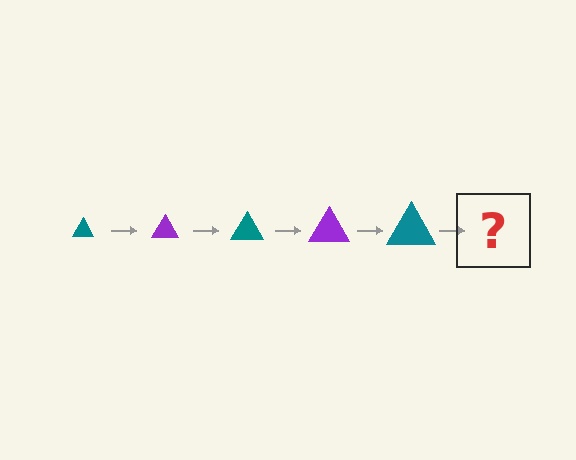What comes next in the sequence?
The next element should be a purple triangle, larger than the previous one.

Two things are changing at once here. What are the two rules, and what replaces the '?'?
The two rules are that the triangle grows larger each step and the color cycles through teal and purple. The '?' should be a purple triangle, larger than the previous one.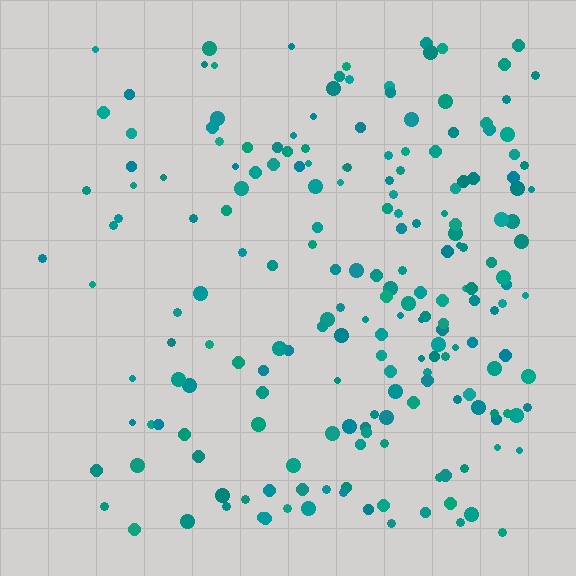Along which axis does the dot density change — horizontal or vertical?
Horizontal.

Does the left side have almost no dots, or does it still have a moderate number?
Still a moderate number, just noticeably fewer than the right.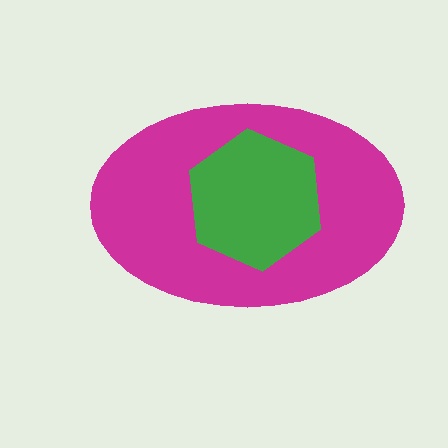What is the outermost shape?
The magenta ellipse.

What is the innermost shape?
The green hexagon.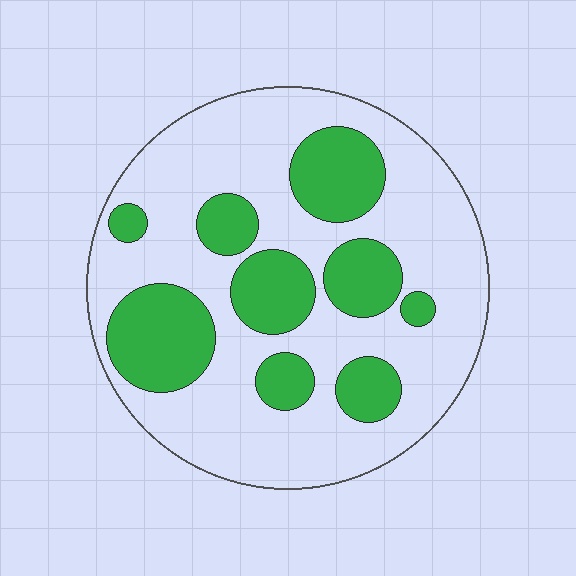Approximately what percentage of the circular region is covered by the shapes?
Approximately 30%.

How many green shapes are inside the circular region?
9.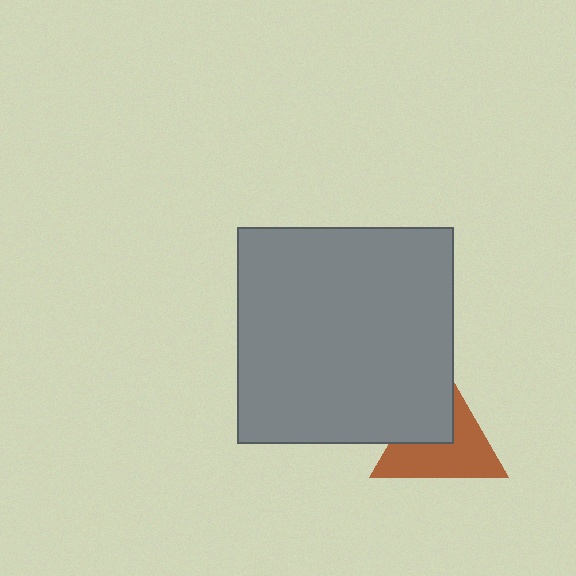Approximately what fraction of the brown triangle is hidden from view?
Roughly 38% of the brown triangle is hidden behind the gray square.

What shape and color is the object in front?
The object in front is a gray square.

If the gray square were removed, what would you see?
You would see the complete brown triangle.